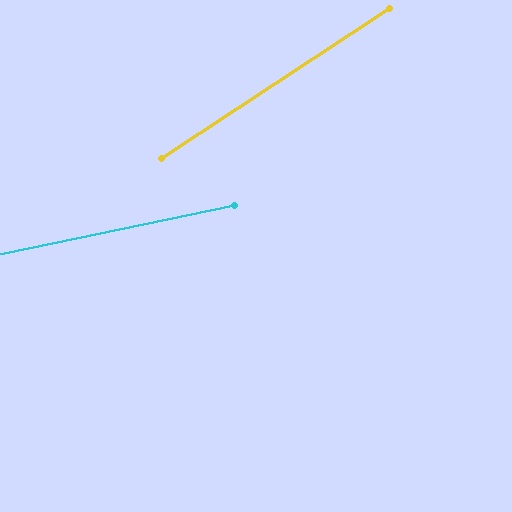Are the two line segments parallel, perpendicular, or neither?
Neither parallel nor perpendicular — they differ by about 22°.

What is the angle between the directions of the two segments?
Approximately 22 degrees.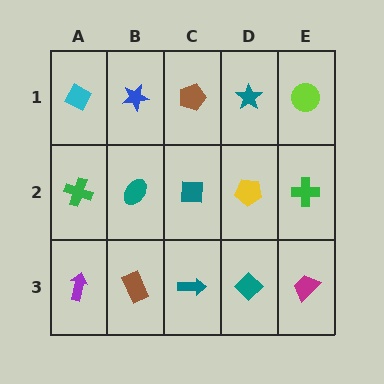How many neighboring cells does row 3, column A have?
2.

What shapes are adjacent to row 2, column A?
A cyan diamond (row 1, column A), a purple arrow (row 3, column A), a teal ellipse (row 2, column B).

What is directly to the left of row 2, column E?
A yellow pentagon.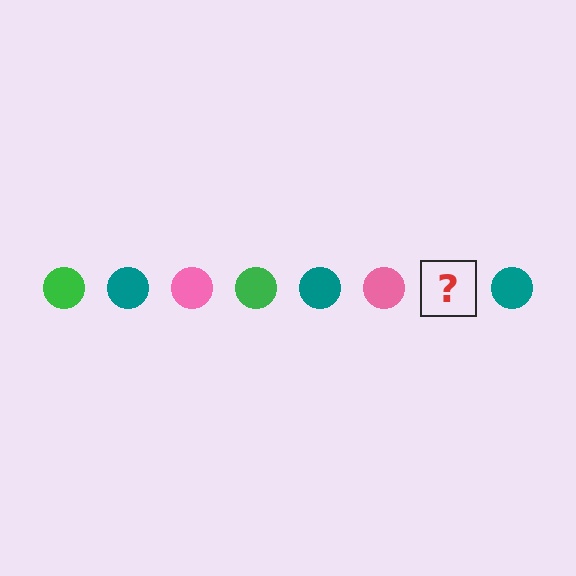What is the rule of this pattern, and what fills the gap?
The rule is that the pattern cycles through green, teal, pink circles. The gap should be filled with a green circle.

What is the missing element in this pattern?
The missing element is a green circle.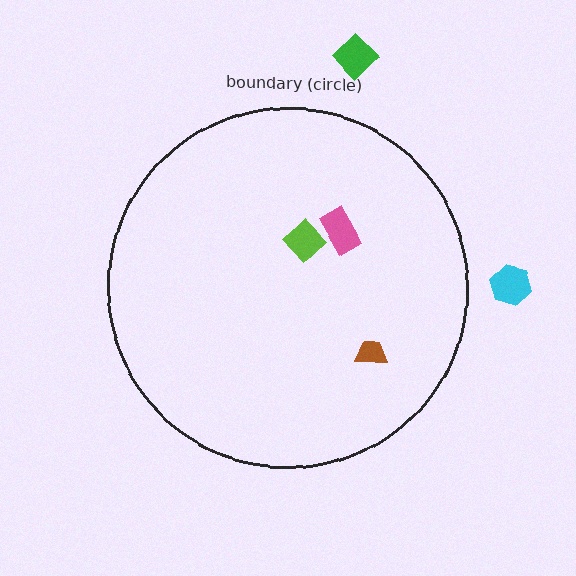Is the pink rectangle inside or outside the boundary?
Inside.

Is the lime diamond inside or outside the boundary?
Inside.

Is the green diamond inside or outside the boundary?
Outside.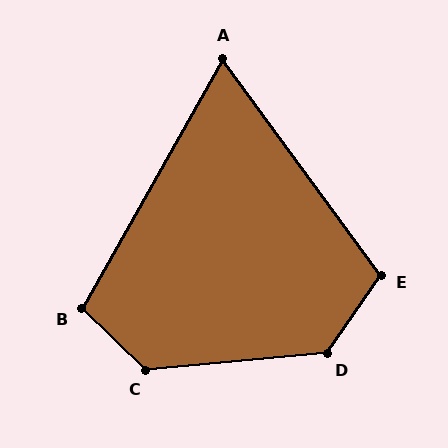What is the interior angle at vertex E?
Approximately 109 degrees (obtuse).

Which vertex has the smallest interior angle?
A, at approximately 66 degrees.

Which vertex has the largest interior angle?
C, at approximately 131 degrees.